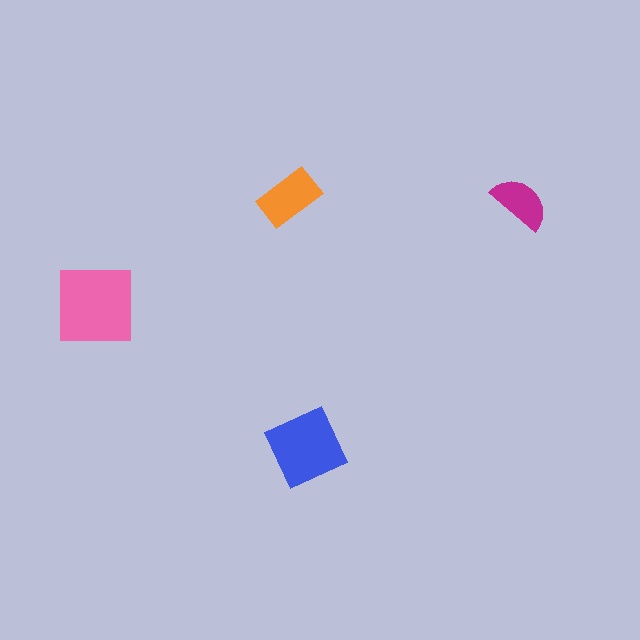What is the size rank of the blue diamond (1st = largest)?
2nd.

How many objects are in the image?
There are 4 objects in the image.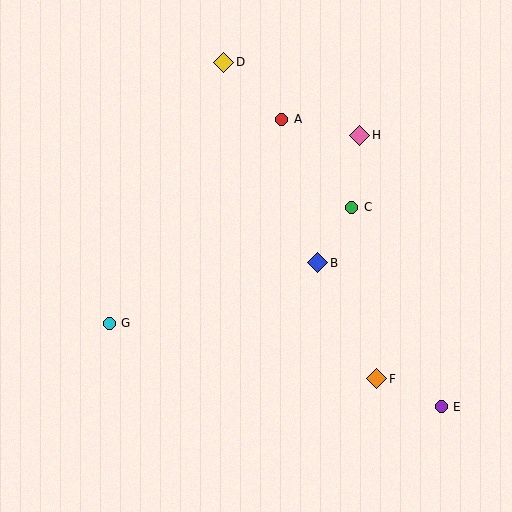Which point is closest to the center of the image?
Point B at (318, 263) is closest to the center.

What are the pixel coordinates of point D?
Point D is at (224, 62).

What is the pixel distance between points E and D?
The distance between E and D is 407 pixels.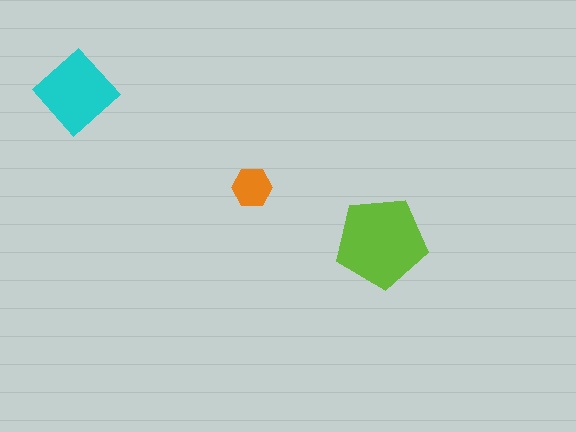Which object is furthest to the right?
The lime pentagon is rightmost.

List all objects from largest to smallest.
The lime pentagon, the cyan diamond, the orange hexagon.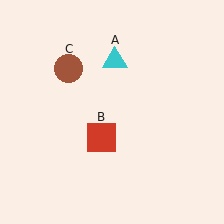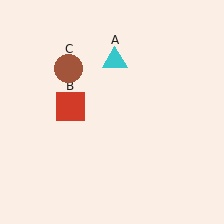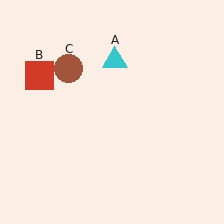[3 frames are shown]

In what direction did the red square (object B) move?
The red square (object B) moved up and to the left.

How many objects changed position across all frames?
1 object changed position: red square (object B).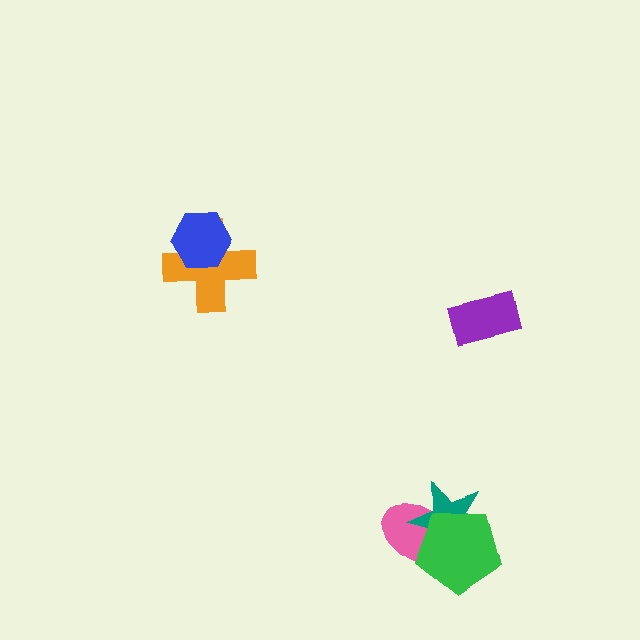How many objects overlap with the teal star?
2 objects overlap with the teal star.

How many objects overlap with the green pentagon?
2 objects overlap with the green pentagon.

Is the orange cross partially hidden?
Yes, it is partially covered by another shape.